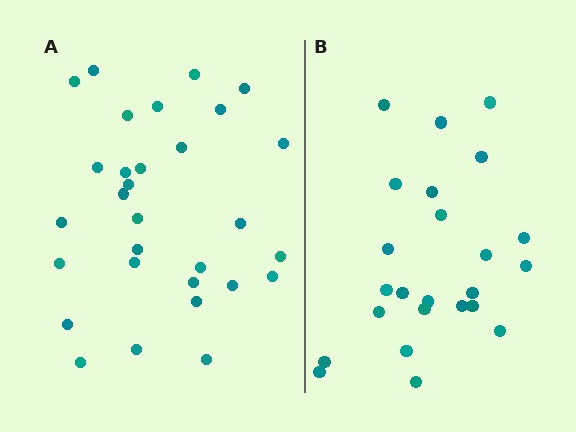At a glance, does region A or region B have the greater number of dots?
Region A (the left region) has more dots.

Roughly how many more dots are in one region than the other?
Region A has about 6 more dots than region B.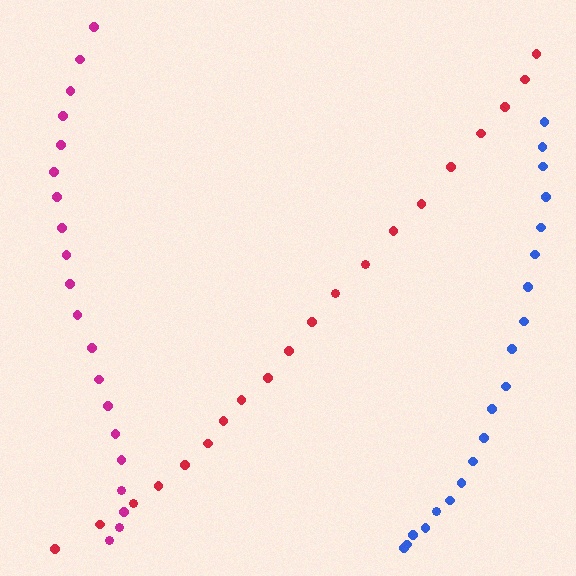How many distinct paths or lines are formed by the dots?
There are 3 distinct paths.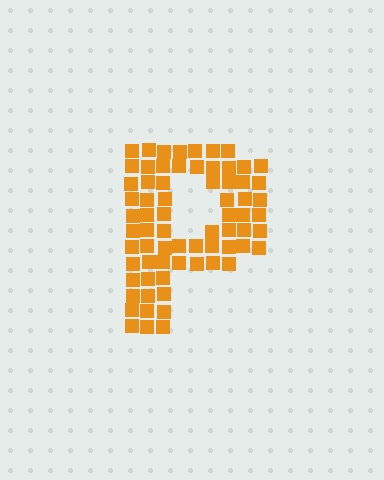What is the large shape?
The large shape is the letter P.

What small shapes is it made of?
It is made of small squares.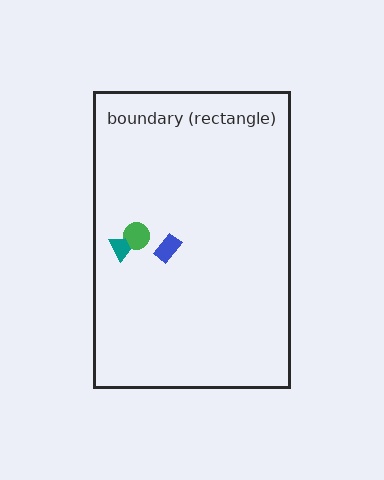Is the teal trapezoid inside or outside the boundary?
Inside.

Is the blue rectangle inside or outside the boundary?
Inside.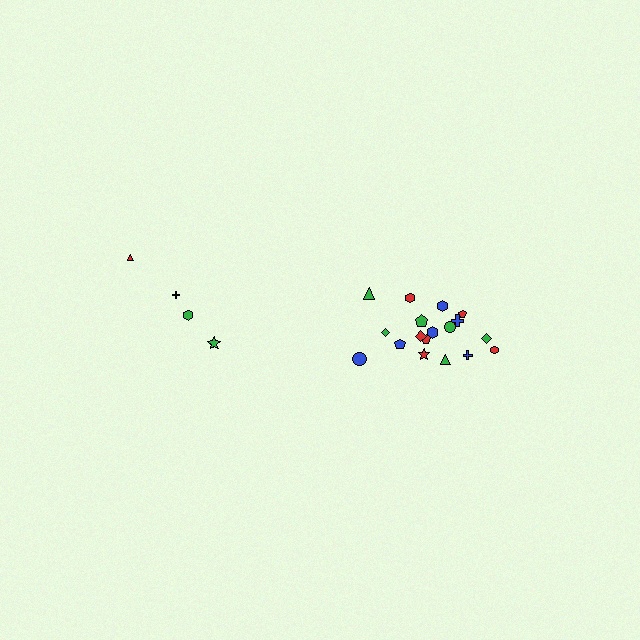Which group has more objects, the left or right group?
The right group.